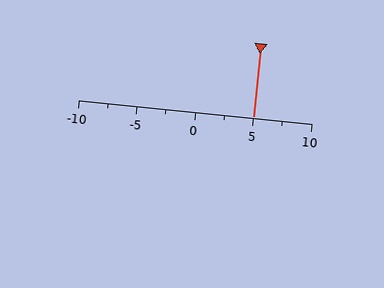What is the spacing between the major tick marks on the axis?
The major ticks are spaced 5 apart.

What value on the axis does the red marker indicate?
The marker indicates approximately 5.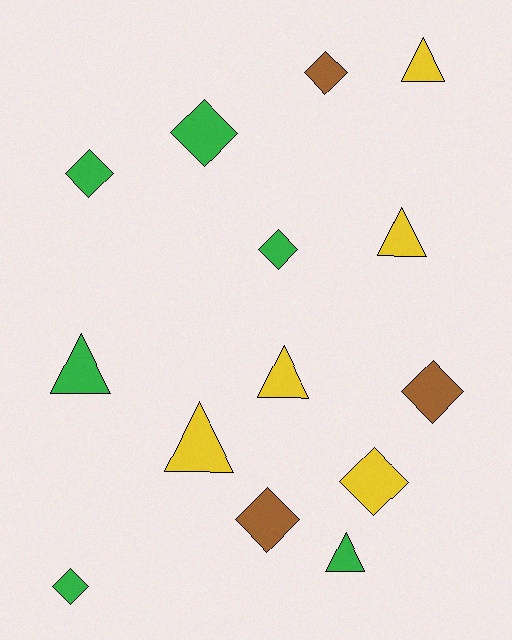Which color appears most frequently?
Green, with 6 objects.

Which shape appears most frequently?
Diamond, with 8 objects.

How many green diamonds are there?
There are 4 green diamonds.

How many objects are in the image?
There are 14 objects.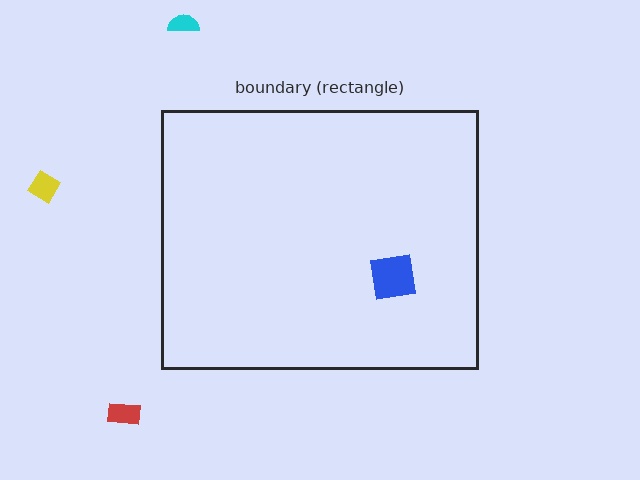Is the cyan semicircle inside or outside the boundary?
Outside.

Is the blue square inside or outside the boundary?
Inside.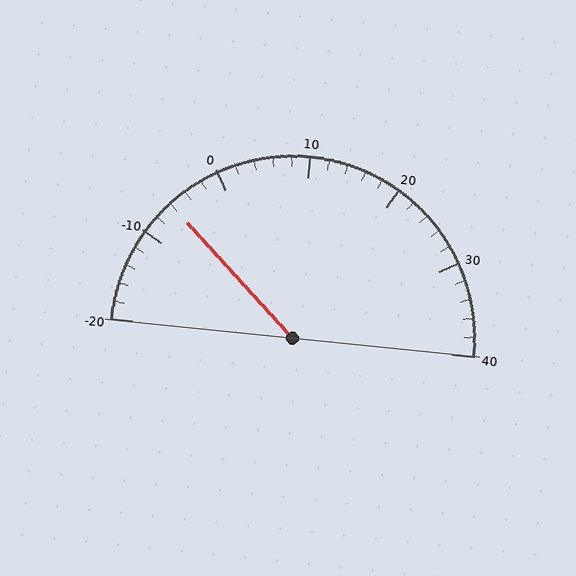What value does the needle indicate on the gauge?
The needle indicates approximately -6.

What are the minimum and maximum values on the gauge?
The gauge ranges from -20 to 40.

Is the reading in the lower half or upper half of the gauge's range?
The reading is in the lower half of the range (-20 to 40).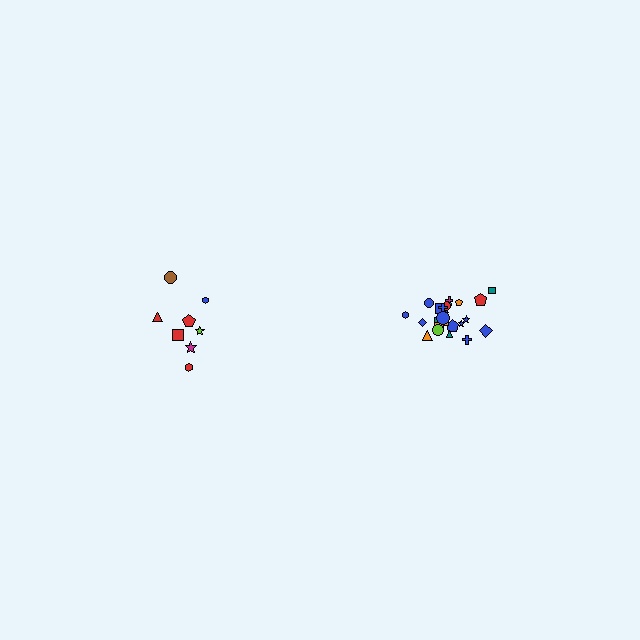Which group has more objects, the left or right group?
The right group.